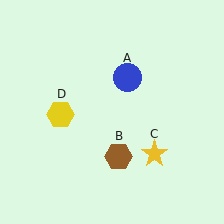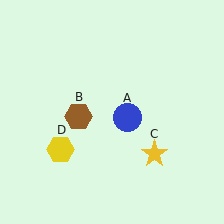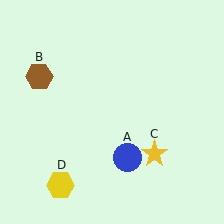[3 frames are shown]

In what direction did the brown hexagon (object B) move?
The brown hexagon (object B) moved up and to the left.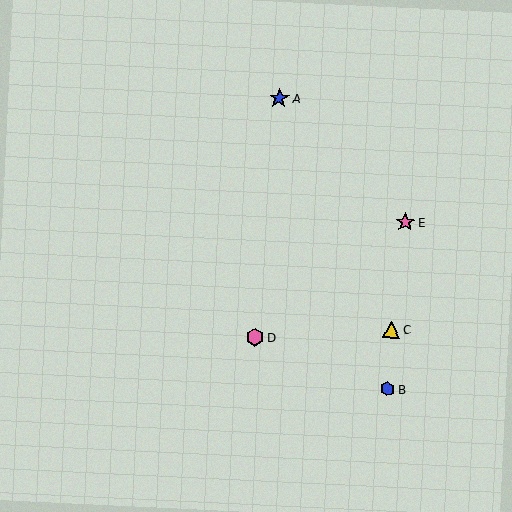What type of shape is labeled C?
Shape C is a yellow triangle.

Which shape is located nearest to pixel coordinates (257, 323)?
The pink hexagon (labeled D) at (255, 337) is nearest to that location.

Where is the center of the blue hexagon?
The center of the blue hexagon is at (387, 389).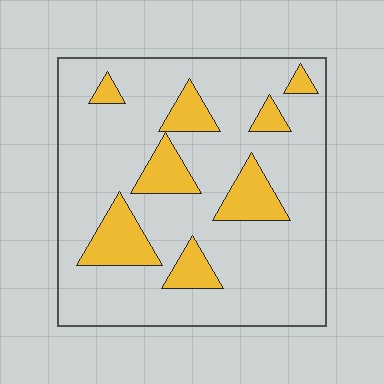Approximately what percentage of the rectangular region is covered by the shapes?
Approximately 20%.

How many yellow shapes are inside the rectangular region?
8.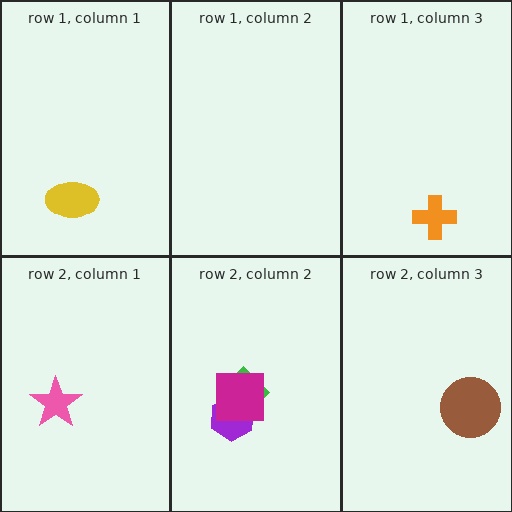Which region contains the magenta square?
The row 2, column 2 region.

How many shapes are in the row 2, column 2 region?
3.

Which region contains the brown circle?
The row 2, column 3 region.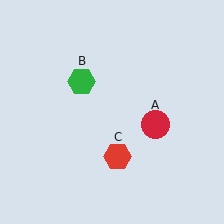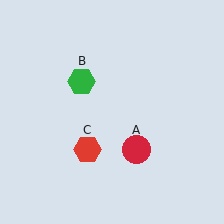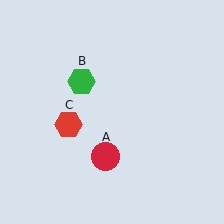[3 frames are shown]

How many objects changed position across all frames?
2 objects changed position: red circle (object A), red hexagon (object C).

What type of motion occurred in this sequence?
The red circle (object A), red hexagon (object C) rotated clockwise around the center of the scene.